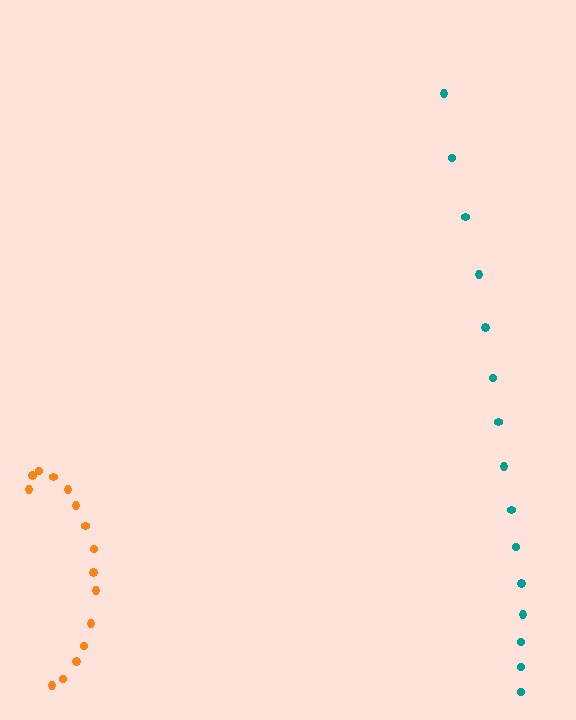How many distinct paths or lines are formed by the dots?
There are 2 distinct paths.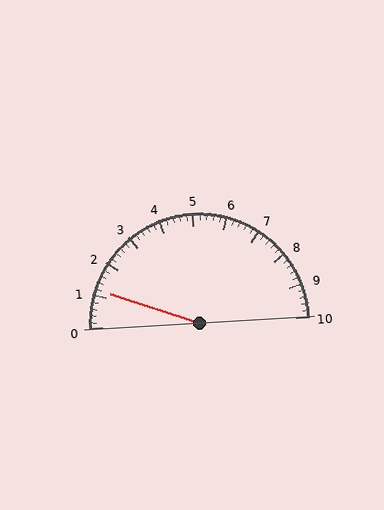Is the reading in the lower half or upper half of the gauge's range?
The reading is in the lower half of the range (0 to 10).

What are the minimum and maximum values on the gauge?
The gauge ranges from 0 to 10.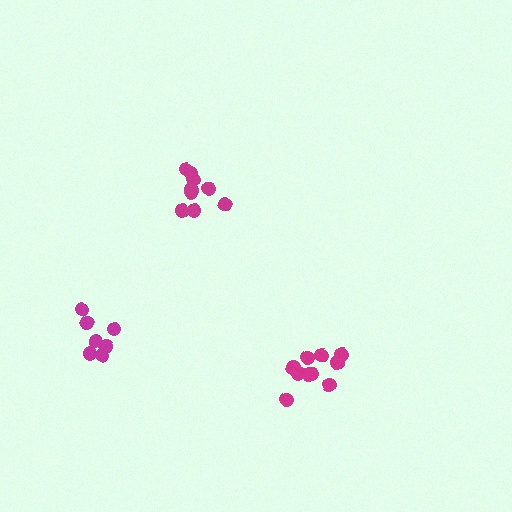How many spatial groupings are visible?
There are 3 spatial groupings.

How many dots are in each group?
Group 1: 9 dots, Group 2: 7 dots, Group 3: 10 dots (26 total).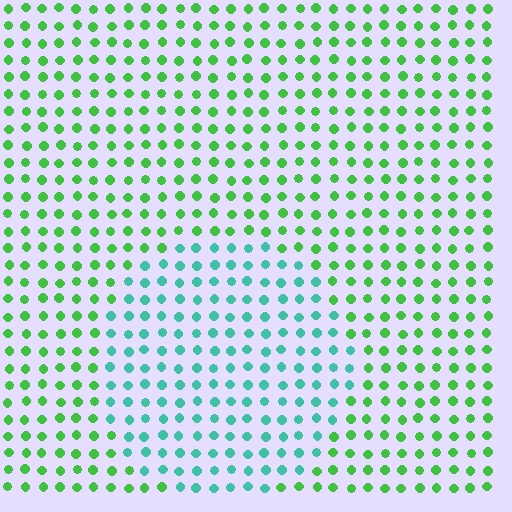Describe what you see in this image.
The image is filled with small green elements in a uniform arrangement. A circle-shaped region is visible where the elements are tinted to a slightly different hue, forming a subtle color boundary.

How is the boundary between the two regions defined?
The boundary is defined purely by a slight shift in hue (about 46 degrees). Spacing, size, and orientation are identical on both sides.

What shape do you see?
I see a circle.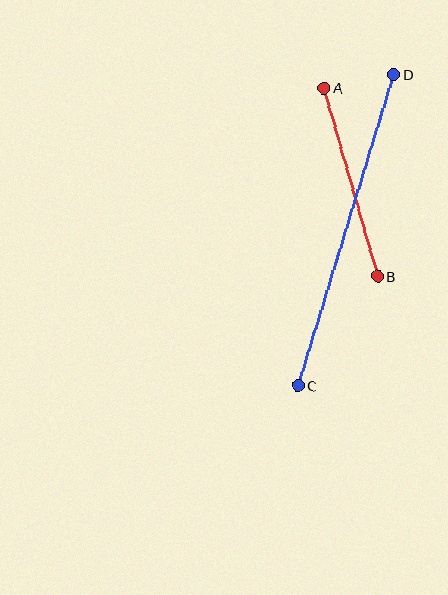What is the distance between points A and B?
The distance is approximately 196 pixels.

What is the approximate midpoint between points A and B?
The midpoint is at approximately (351, 182) pixels.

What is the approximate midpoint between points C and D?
The midpoint is at approximately (346, 230) pixels.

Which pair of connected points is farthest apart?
Points C and D are farthest apart.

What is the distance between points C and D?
The distance is approximately 326 pixels.